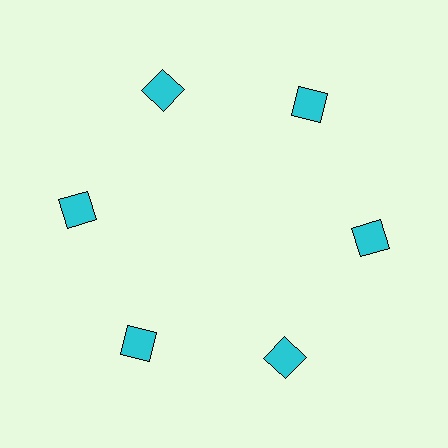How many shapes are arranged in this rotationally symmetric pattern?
There are 6 shapes, arranged in 6 groups of 1.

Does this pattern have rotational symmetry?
Yes, this pattern has 6-fold rotational symmetry. It looks the same after rotating 60 degrees around the center.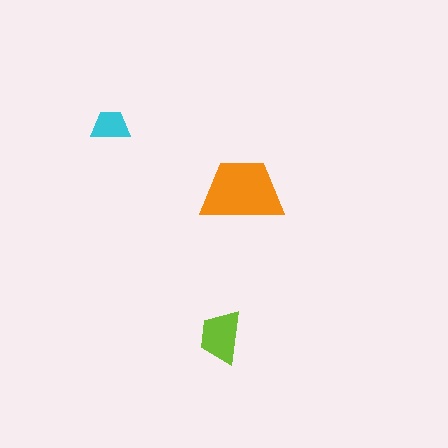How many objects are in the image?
There are 3 objects in the image.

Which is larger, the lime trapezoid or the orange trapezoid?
The orange one.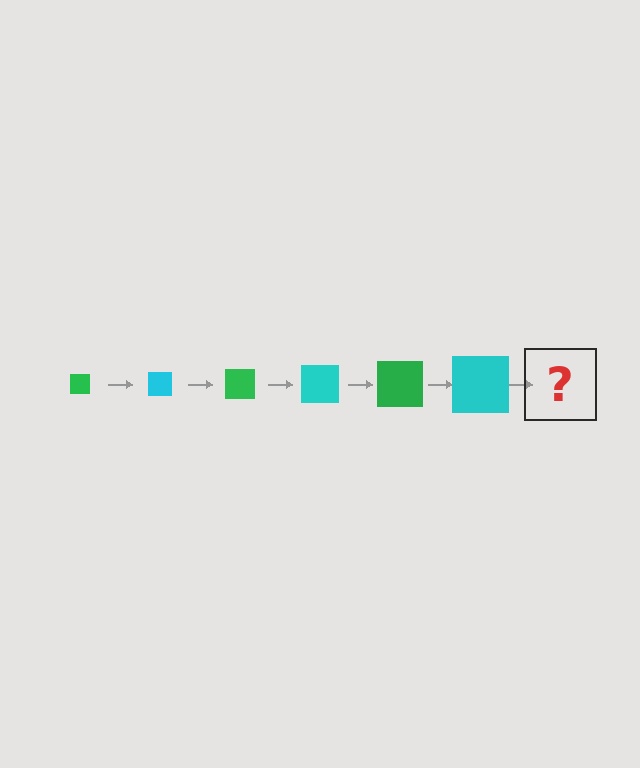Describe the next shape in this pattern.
It should be a green square, larger than the previous one.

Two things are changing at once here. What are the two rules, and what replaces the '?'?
The two rules are that the square grows larger each step and the color cycles through green and cyan. The '?' should be a green square, larger than the previous one.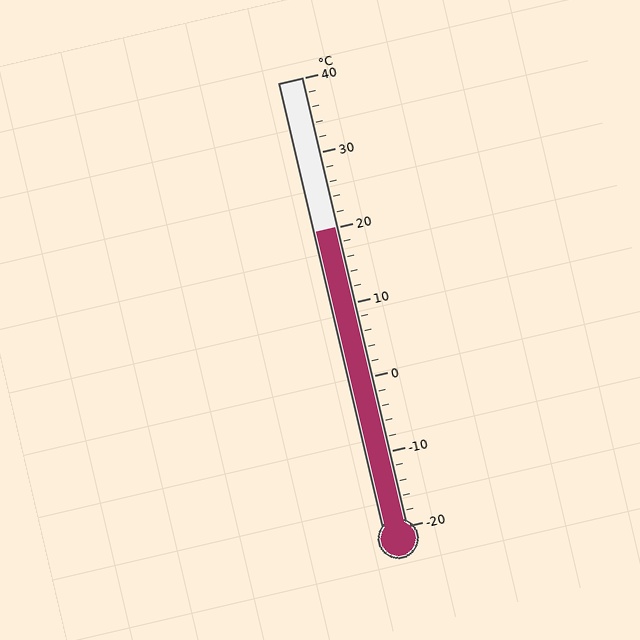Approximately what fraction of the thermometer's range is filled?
The thermometer is filled to approximately 65% of its range.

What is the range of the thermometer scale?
The thermometer scale ranges from -20°C to 40°C.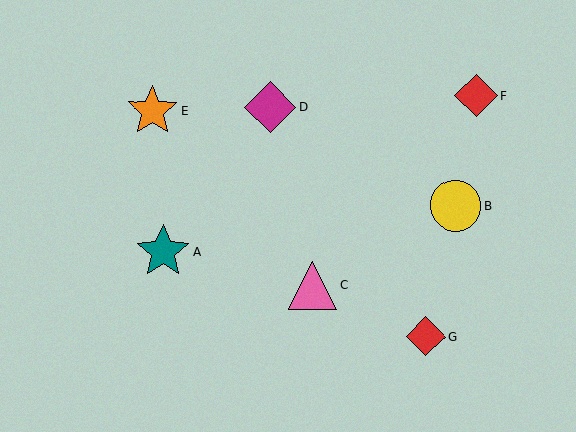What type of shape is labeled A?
Shape A is a teal star.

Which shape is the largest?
The teal star (labeled A) is the largest.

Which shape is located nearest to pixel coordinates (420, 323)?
The red diamond (labeled G) at (425, 337) is nearest to that location.